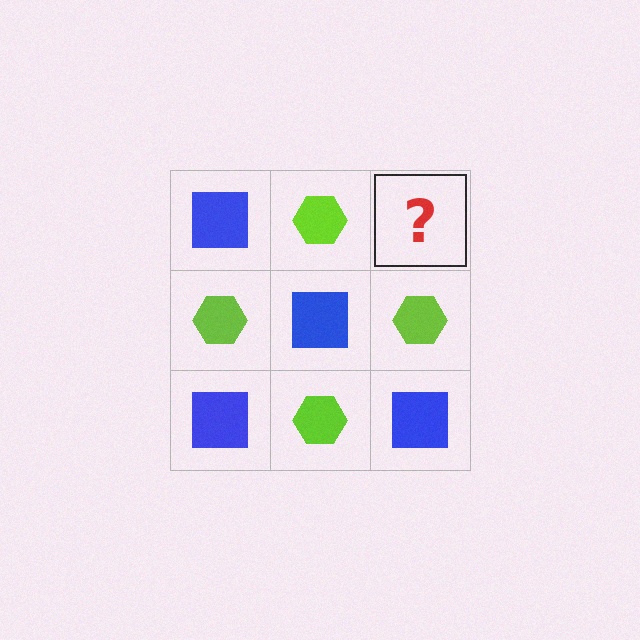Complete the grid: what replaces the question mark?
The question mark should be replaced with a blue square.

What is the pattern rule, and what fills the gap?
The rule is that it alternates blue square and lime hexagon in a checkerboard pattern. The gap should be filled with a blue square.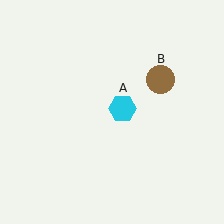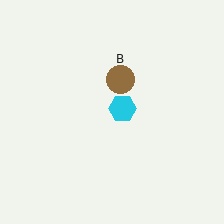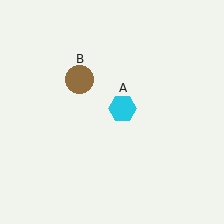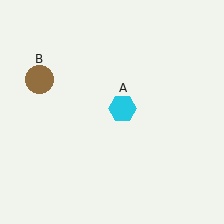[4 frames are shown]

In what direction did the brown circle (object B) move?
The brown circle (object B) moved left.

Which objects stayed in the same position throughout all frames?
Cyan hexagon (object A) remained stationary.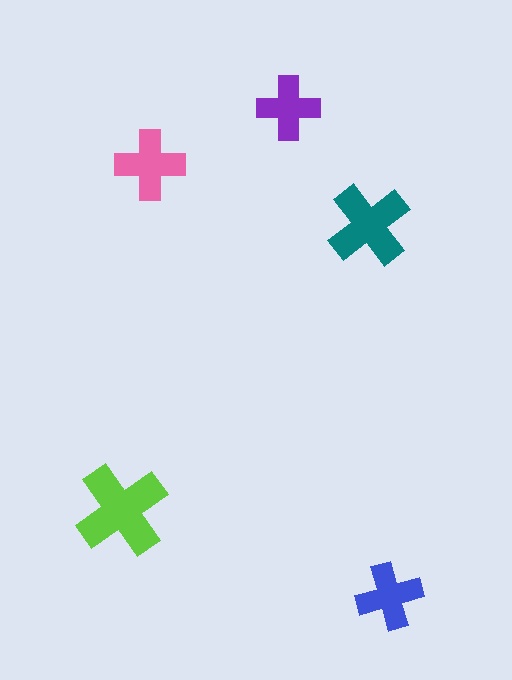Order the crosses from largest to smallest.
the lime one, the teal one, the pink one, the blue one, the purple one.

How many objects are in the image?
There are 5 objects in the image.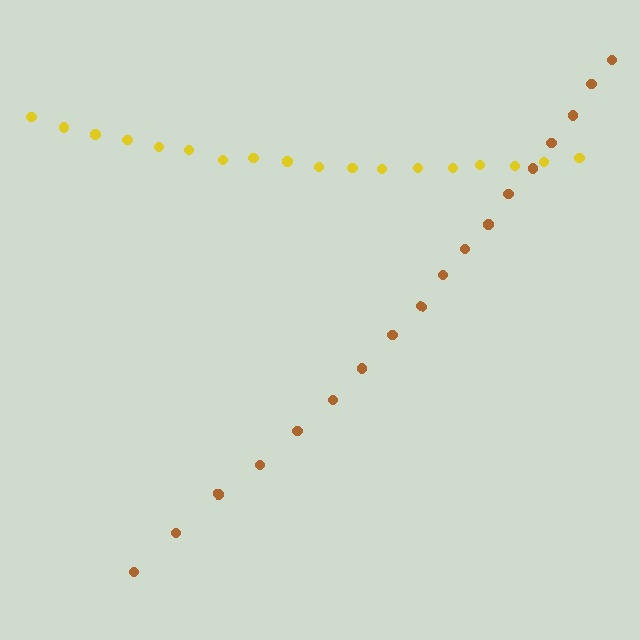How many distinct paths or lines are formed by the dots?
There are 2 distinct paths.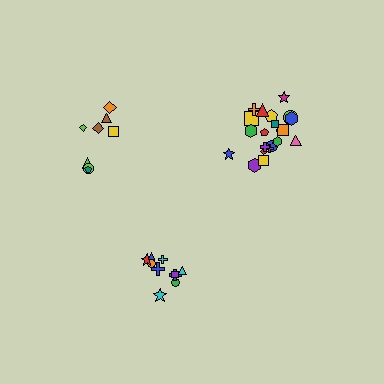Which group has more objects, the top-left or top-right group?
The top-right group.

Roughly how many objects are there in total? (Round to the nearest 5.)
Roughly 40 objects in total.